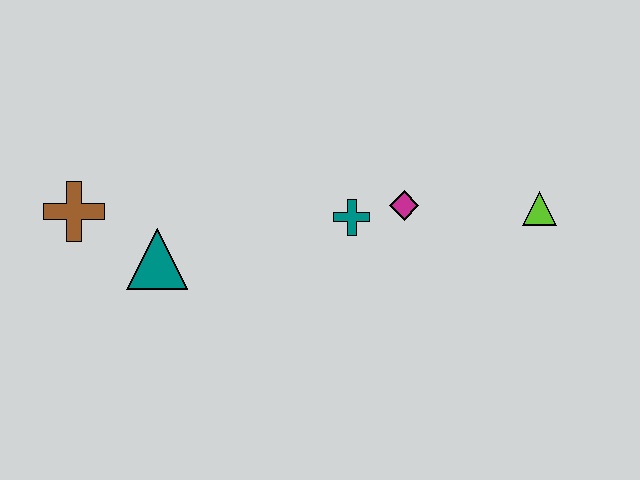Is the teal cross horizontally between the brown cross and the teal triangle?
No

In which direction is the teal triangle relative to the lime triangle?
The teal triangle is to the left of the lime triangle.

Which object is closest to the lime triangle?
The magenta diamond is closest to the lime triangle.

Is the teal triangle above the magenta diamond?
No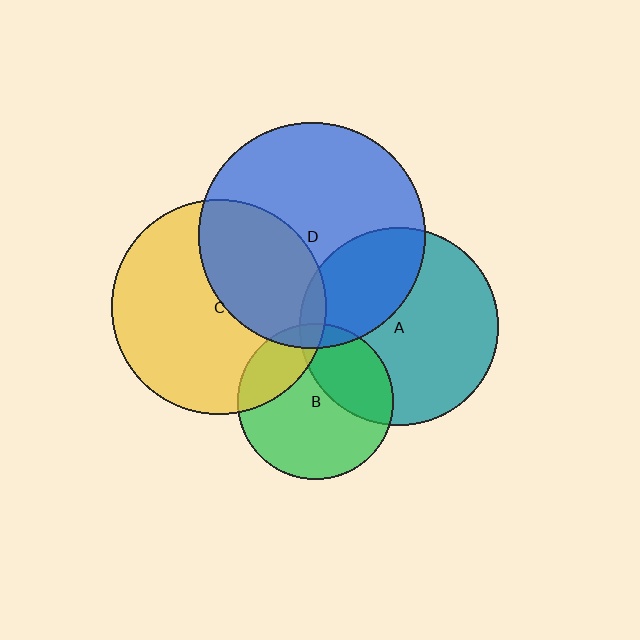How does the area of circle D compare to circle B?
Approximately 2.1 times.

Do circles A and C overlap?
Yes.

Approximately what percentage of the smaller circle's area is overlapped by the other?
Approximately 5%.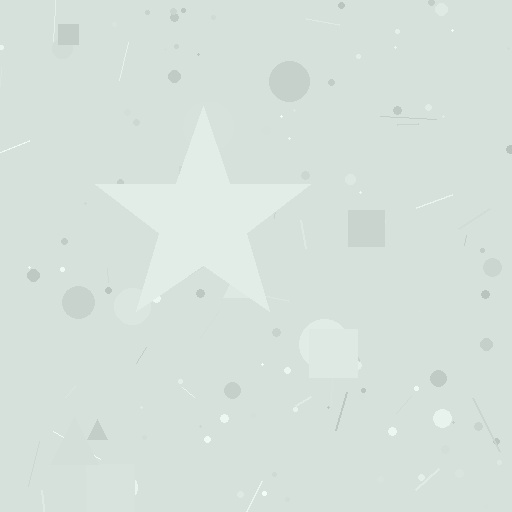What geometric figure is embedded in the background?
A star is embedded in the background.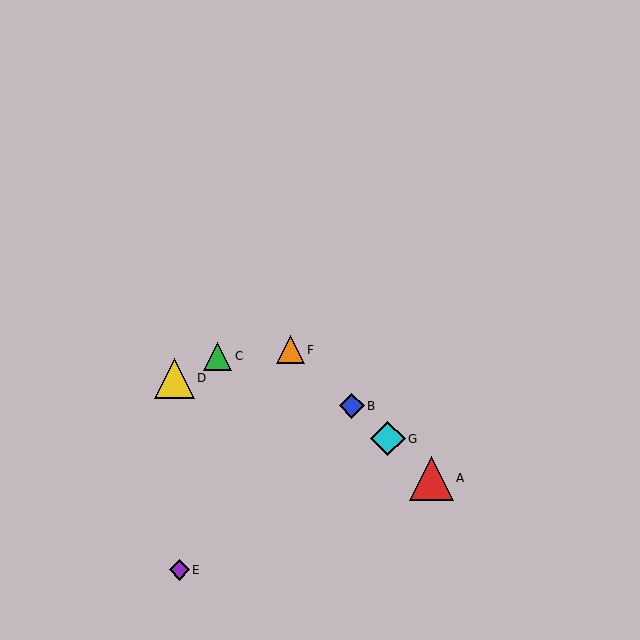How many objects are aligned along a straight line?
4 objects (A, B, F, G) are aligned along a straight line.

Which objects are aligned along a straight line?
Objects A, B, F, G are aligned along a straight line.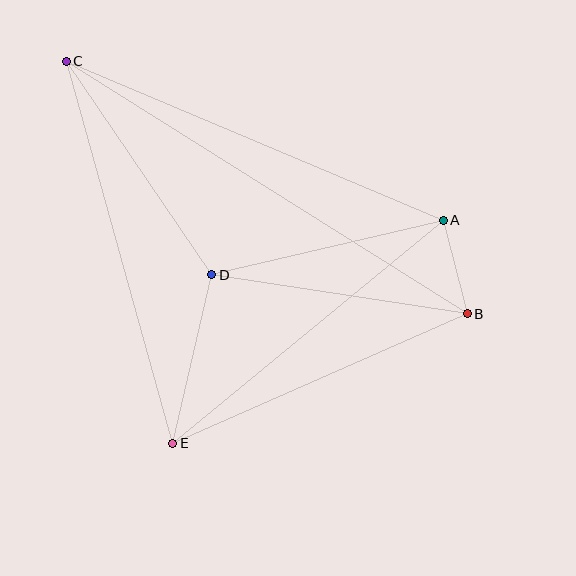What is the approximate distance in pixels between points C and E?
The distance between C and E is approximately 397 pixels.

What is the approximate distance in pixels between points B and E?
The distance between B and E is approximately 322 pixels.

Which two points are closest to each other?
Points A and B are closest to each other.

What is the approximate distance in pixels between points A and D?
The distance between A and D is approximately 238 pixels.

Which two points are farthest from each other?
Points B and C are farthest from each other.